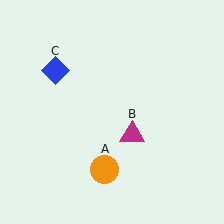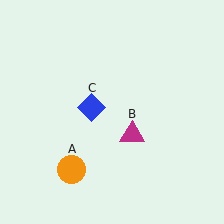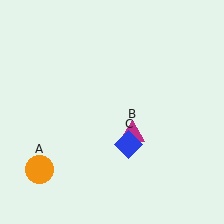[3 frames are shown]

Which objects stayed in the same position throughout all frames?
Magenta triangle (object B) remained stationary.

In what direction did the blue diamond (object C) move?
The blue diamond (object C) moved down and to the right.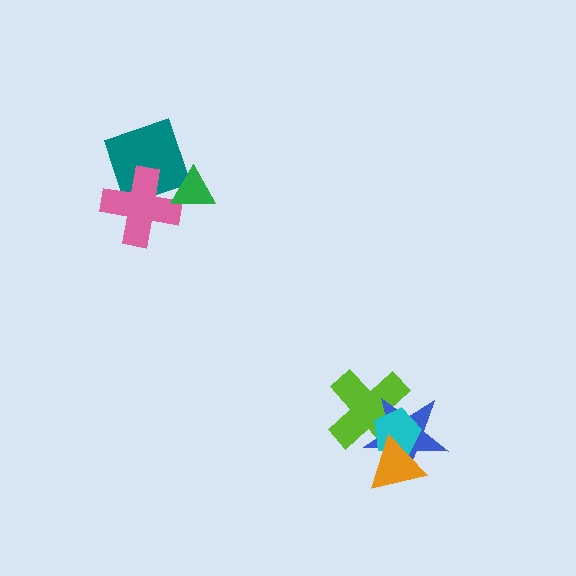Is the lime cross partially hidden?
Yes, it is partially covered by another shape.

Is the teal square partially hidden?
Yes, it is partially covered by another shape.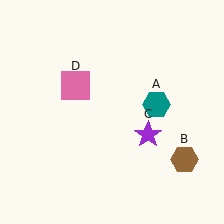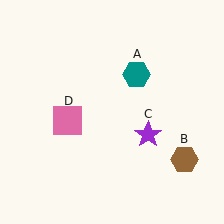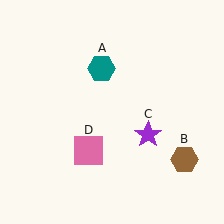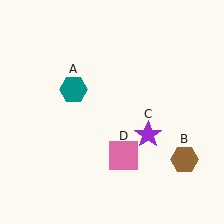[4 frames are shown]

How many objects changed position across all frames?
2 objects changed position: teal hexagon (object A), pink square (object D).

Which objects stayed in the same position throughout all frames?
Brown hexagon (object B) and purple star (object C) remained stationary.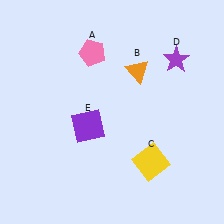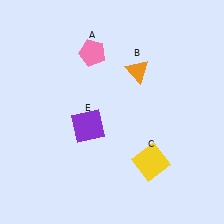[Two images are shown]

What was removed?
The purple star (D) was removed in Image 2.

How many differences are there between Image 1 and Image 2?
There is 1 difference between the two images.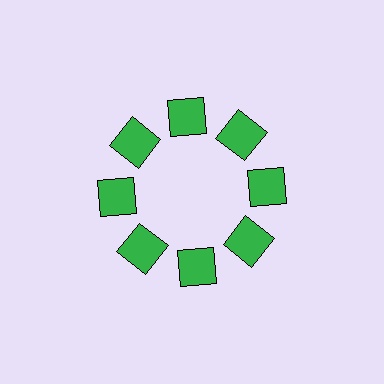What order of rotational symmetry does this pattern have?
This pattern has 8-fold rotational symmetry.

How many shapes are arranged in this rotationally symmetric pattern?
There are 8 shapes, arranged in 8 groups of 1.